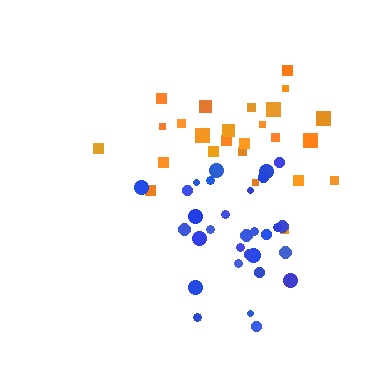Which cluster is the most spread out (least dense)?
Orange.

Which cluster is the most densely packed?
Blue.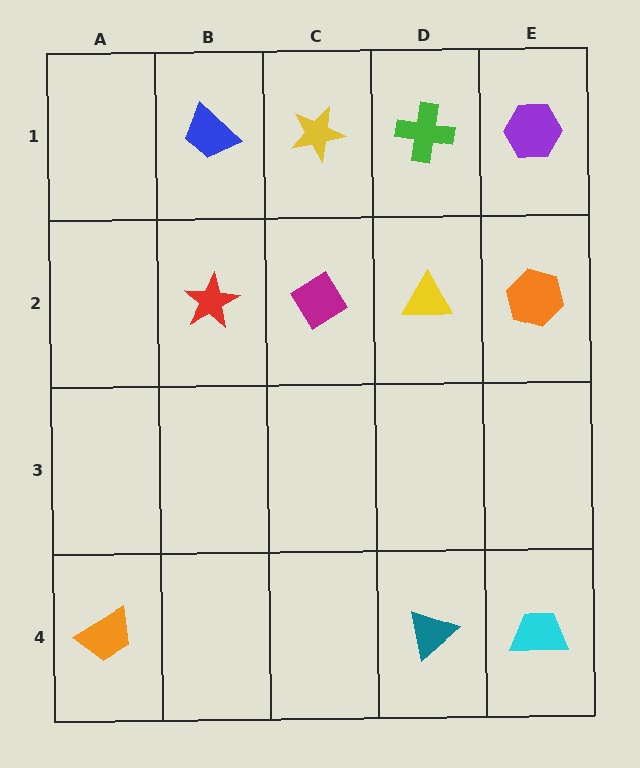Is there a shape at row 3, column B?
No, that cell is empty.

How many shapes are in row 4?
3 shapes.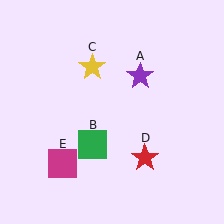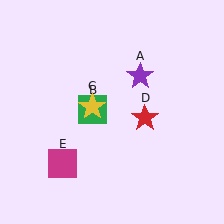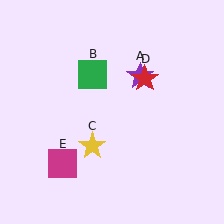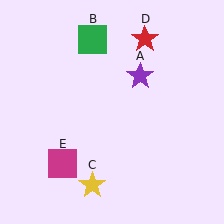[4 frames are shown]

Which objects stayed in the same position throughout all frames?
Purple star (object A) and magenta square (object E) remained stationary.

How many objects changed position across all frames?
3 objects changed position: green square (object B), yellow star (object C), red star (object D).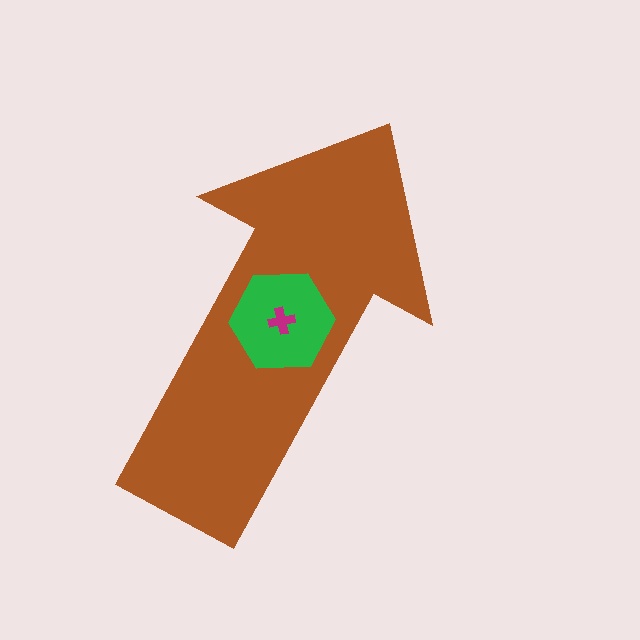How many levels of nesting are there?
3.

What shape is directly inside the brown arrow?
The green hexagon.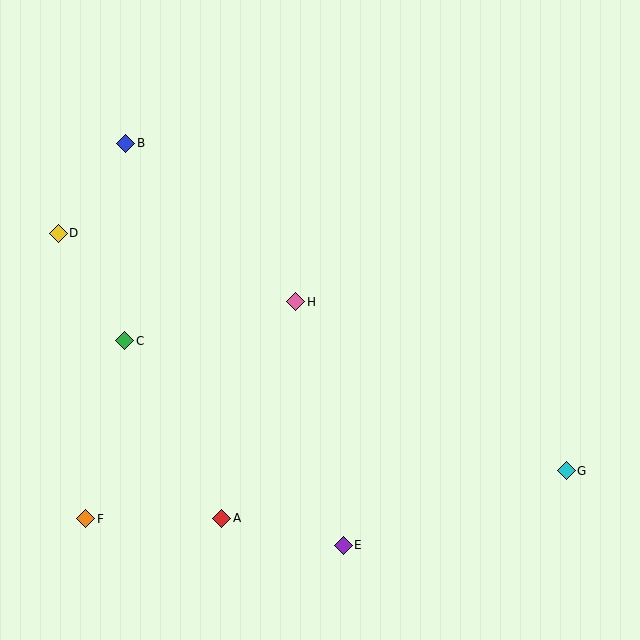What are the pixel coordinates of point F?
Point F is at (86, 519).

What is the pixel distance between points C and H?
The distance between C and H is 175 pixels.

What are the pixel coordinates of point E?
Point E is at (343, 545).